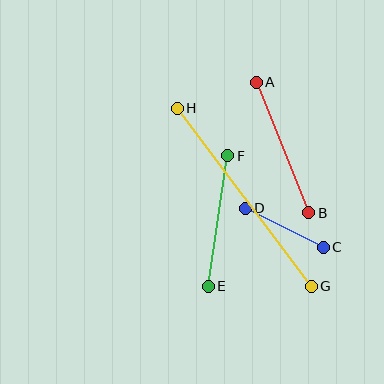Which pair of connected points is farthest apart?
Points G and H are farthest apart.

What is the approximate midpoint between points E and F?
The midpoint is at approximately (218, 221) pixels.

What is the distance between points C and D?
The distance is approximately 87 pixels.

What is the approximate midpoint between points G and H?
The midpoint is at approximately (244, 197) pixels.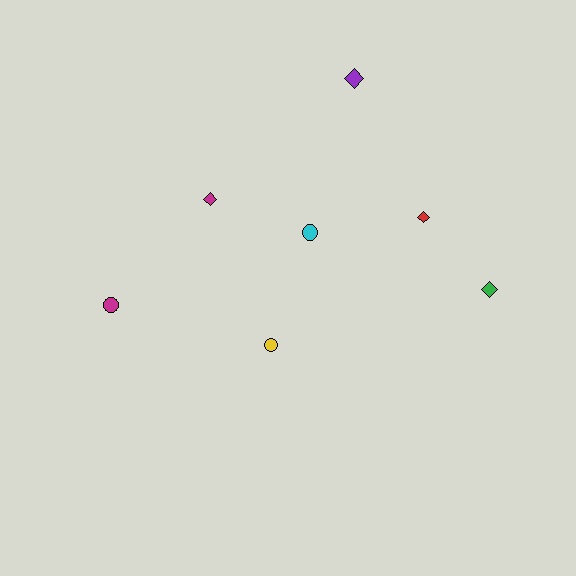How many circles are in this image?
There are 3 circles.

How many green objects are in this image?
There is 1 green object.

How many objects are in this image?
There are 7 objects.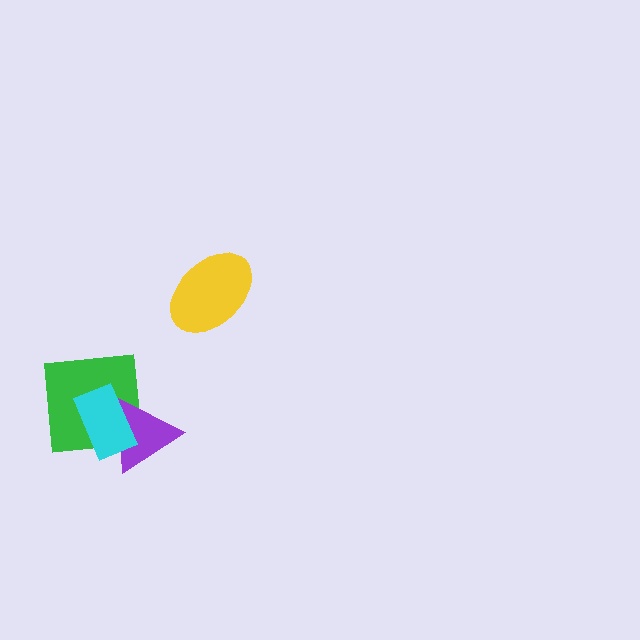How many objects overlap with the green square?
2 objects overlap with the green square.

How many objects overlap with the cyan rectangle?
2 objects overlap with the cyan rectangle.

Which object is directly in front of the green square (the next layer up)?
The purple triangle is directly in front of the green square.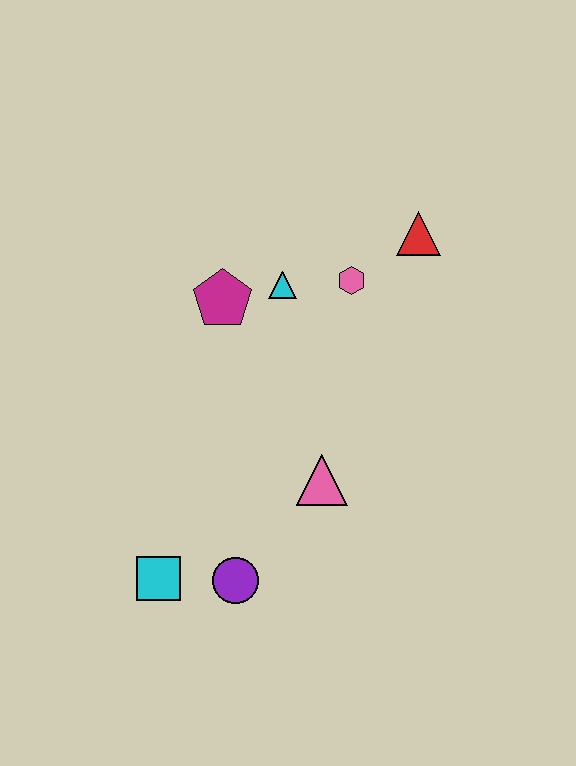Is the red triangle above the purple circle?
Yes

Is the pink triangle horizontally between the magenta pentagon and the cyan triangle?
No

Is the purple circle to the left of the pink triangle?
Yes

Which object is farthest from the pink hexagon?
The cyan square is farthest from the pink hexagon.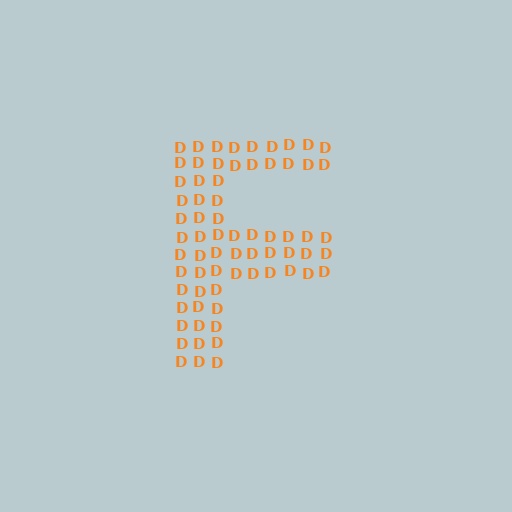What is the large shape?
The large shape is the letter F.